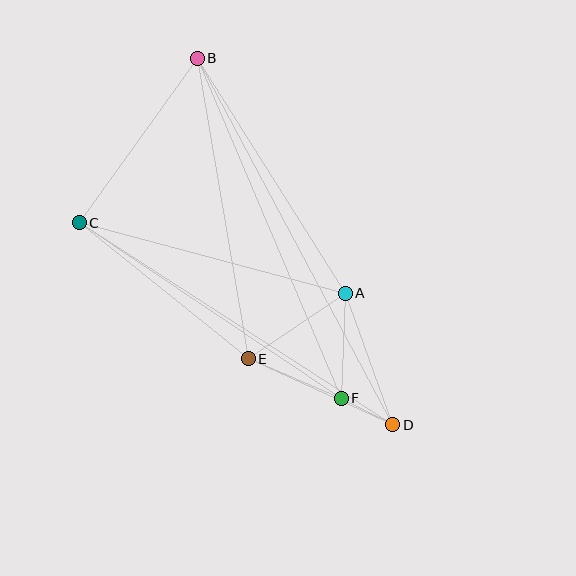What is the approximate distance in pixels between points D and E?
The distance between D and E is approximately 159 pixels.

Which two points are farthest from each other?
Points B and D are farthest from each other.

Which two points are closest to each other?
Points D and F are closest to each other.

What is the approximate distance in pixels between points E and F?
The distance between E and F is approximately 101 pixels.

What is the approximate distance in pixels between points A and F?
The distance between A and F is approximately 105 pixels.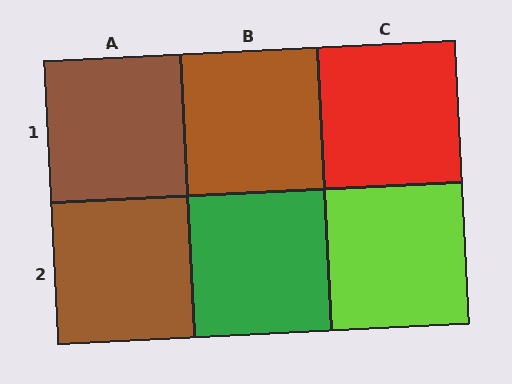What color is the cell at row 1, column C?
Red.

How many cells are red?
1 cell is red.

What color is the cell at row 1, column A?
Brown.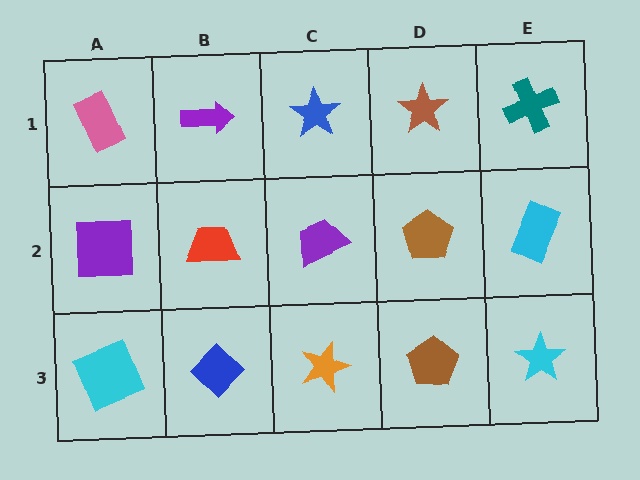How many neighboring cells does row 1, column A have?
2.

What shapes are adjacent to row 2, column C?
A blue star (row 1, column C), an orange star (row 3, column C), a red trapezoid (row 2, column B), a brown pentagon (row 2, column D).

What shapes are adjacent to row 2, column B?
A purple arrow (row 1, column B), a blue diamond (row 3, column B), a purple square (row 2, column A), a purple trapezoid (row 2, column C).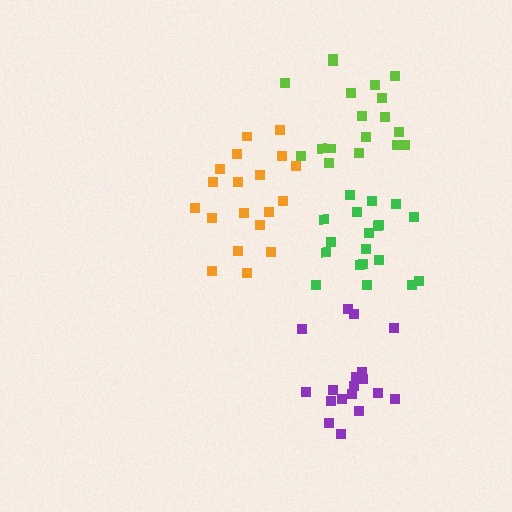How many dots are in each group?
Group 1: 19 dots, Group 2: 18 dots, Group 3: 19 dots, Group 4: 18 dots (74 total).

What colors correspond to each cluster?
The clusters are colored: orange, purple, green, lime.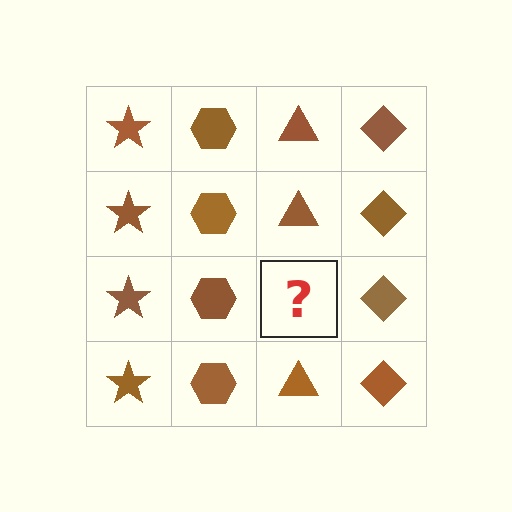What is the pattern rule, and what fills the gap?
The rule is that each column has a consistent shape. The gap should be filled with a brown triangle.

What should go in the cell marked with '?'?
The missing cell should contain a brown triangle.